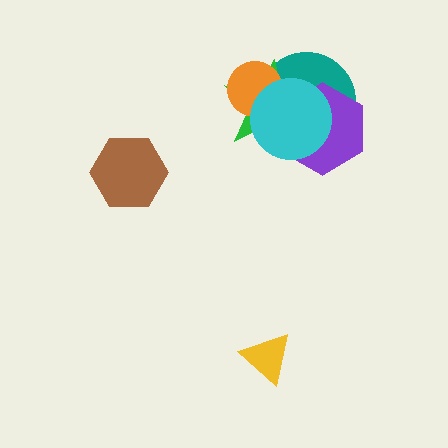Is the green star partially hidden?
Yes, it is partially covered by another shape.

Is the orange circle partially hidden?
Yes, it is partially covered by another shape.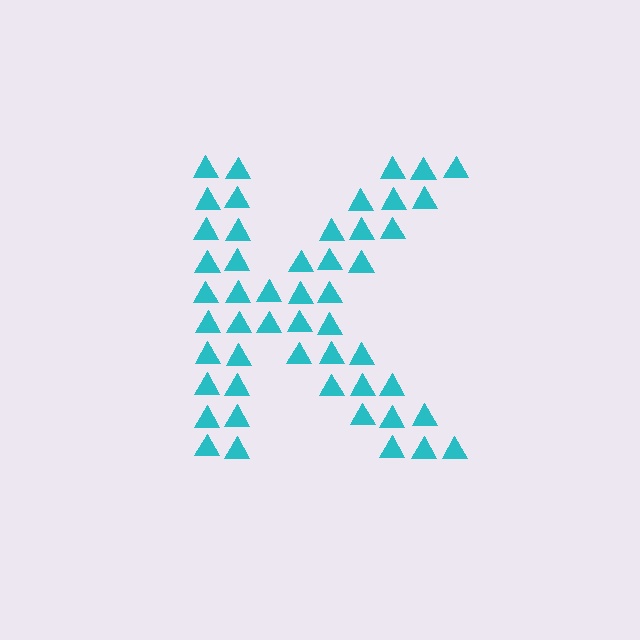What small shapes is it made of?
It is made of small triangles.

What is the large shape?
The large shape is the letter K.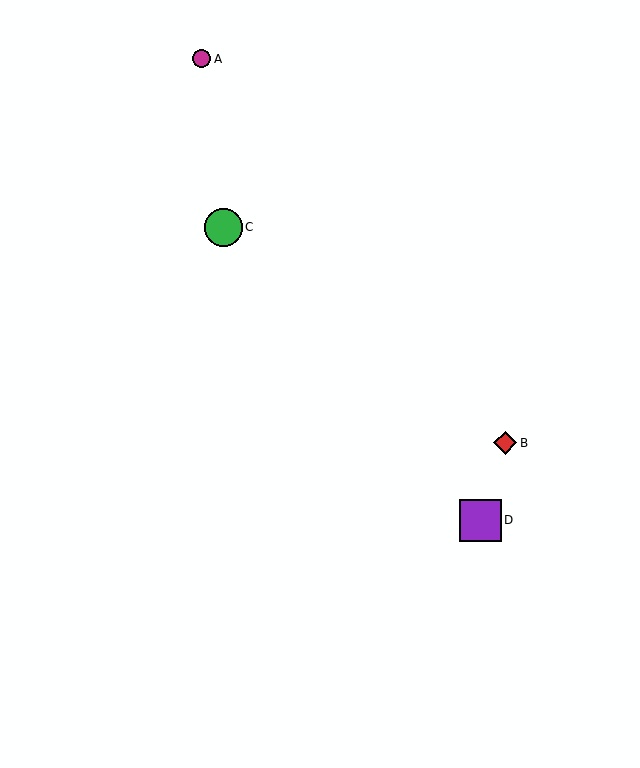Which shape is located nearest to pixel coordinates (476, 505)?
The purple square (labeled D) at (480, 520) is nearest to that location.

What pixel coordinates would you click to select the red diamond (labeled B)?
Click at (505, 443) to select the red diamond B.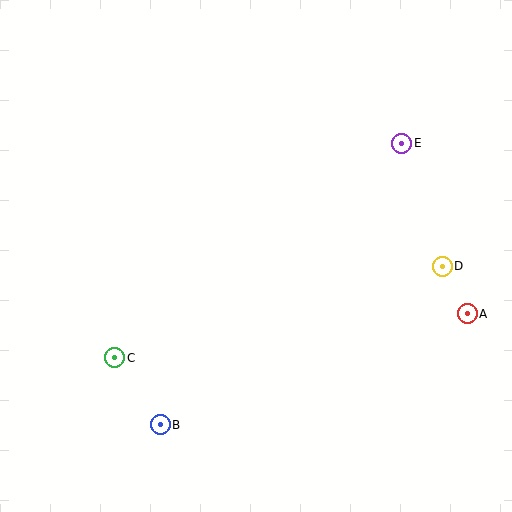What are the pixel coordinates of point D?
Point D is at (442, 266).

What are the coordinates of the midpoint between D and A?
The midpoint between D and A is at (455, 290).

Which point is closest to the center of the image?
Point C at (115, 358) is closest to the center.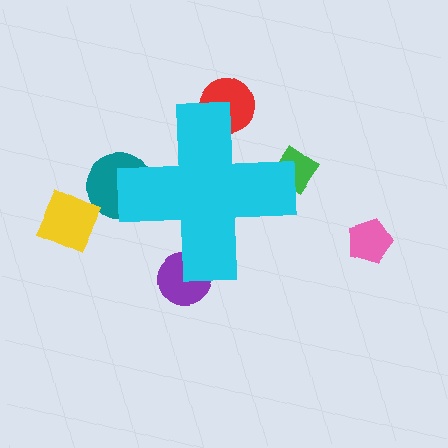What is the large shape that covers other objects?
A cyan cross.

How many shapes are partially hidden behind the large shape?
4 shapes are partially hidden.